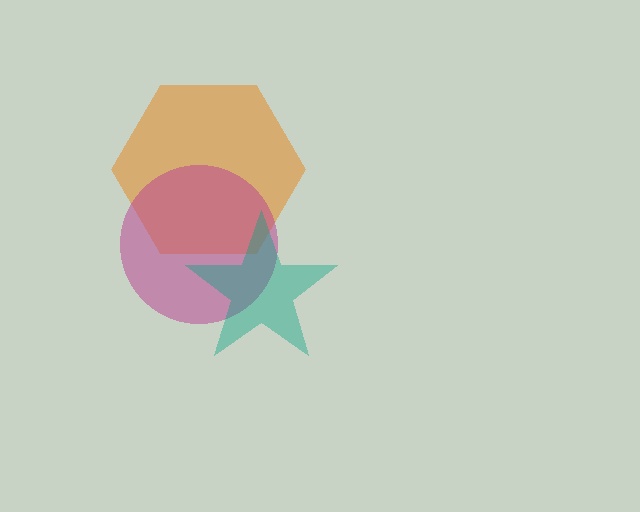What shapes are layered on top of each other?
The layered shapes are: an orange hexagon, a magenta circle, a teal star.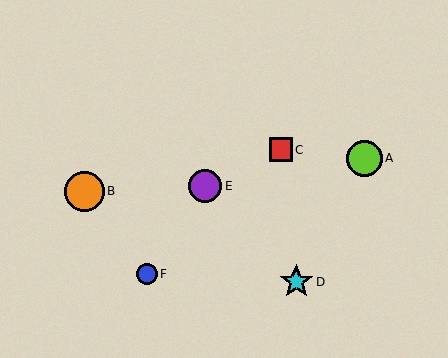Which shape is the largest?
The orange circle (labeled B) is the largest.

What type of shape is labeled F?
Shape F is a blue circle.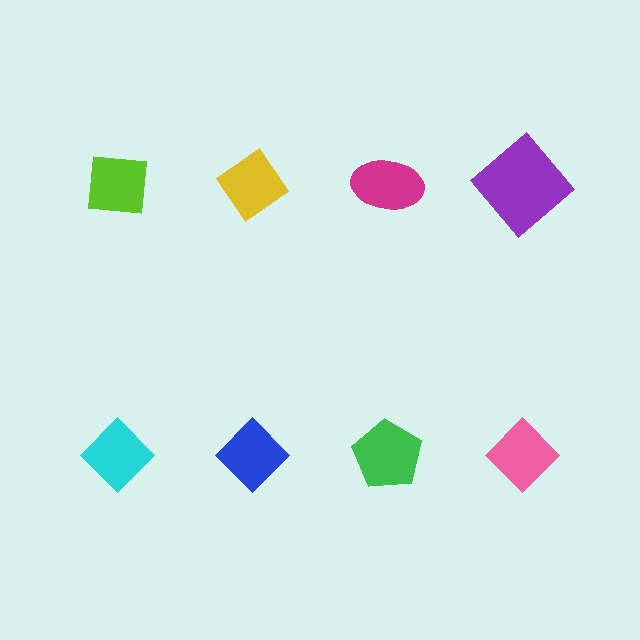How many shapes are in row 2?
4 shapes.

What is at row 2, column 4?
A pink diamond.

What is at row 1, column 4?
A purple diamond.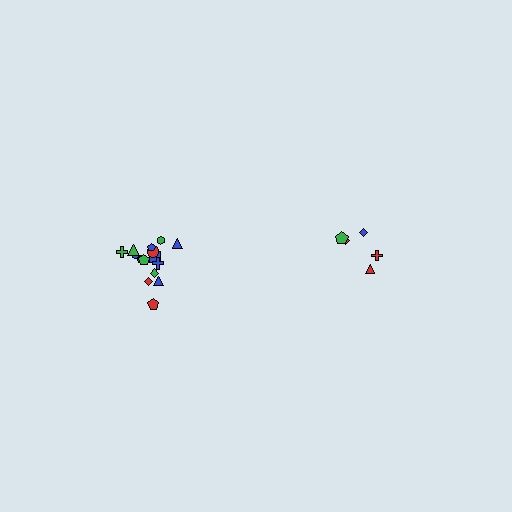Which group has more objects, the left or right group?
The left group.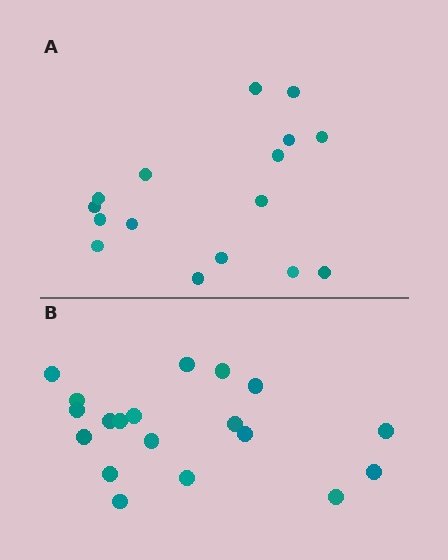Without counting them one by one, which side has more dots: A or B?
Region B (the bottom region) has more dots.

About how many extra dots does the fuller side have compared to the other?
Region B has just a few more — roughly 2 or 3 more dots than region A.